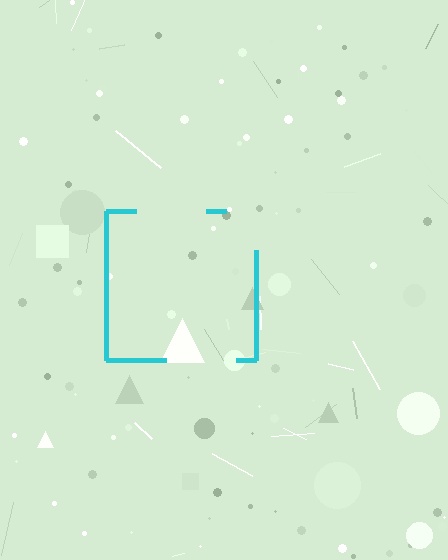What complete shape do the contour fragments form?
The contour fragments form a square.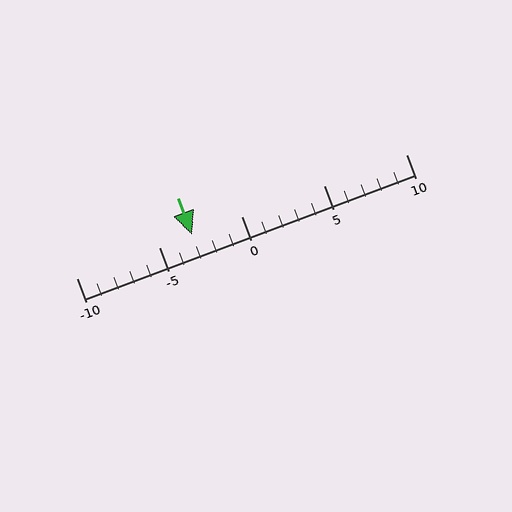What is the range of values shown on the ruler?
The ruler shows values from -10 to 10.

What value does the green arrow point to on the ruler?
The green arrow points to approximately -3.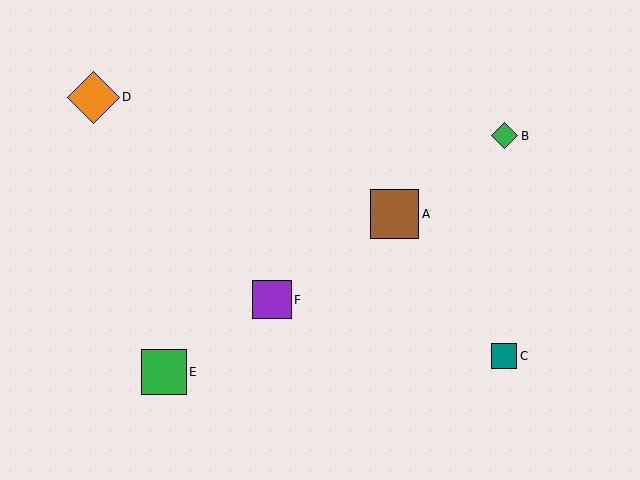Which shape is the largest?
The orange diamond (labeled D) is the largest.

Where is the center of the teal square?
The center of the teal square is at (504, 356).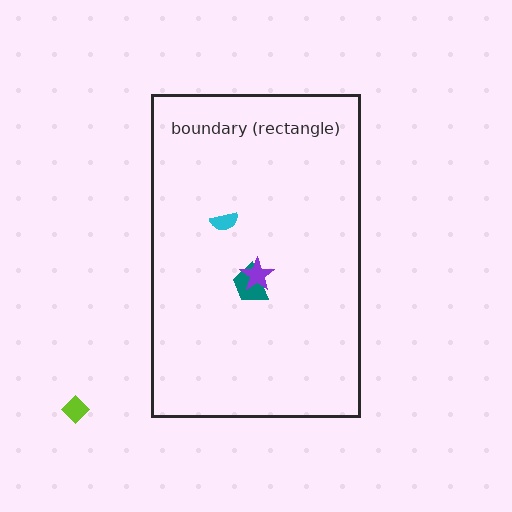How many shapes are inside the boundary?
3 inside, 1 outside.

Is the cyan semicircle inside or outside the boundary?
Inside.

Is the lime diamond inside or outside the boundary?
Outside.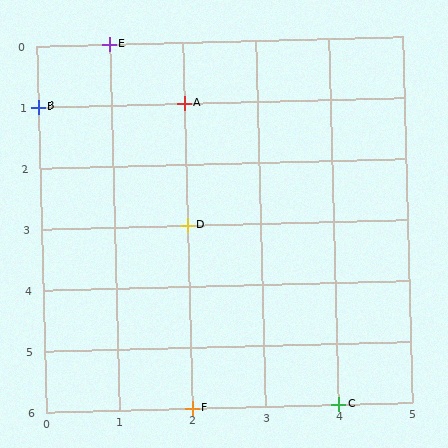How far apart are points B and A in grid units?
Points B and A are 2 columns apart.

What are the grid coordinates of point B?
Point B is at grid coordinates (0, 1).